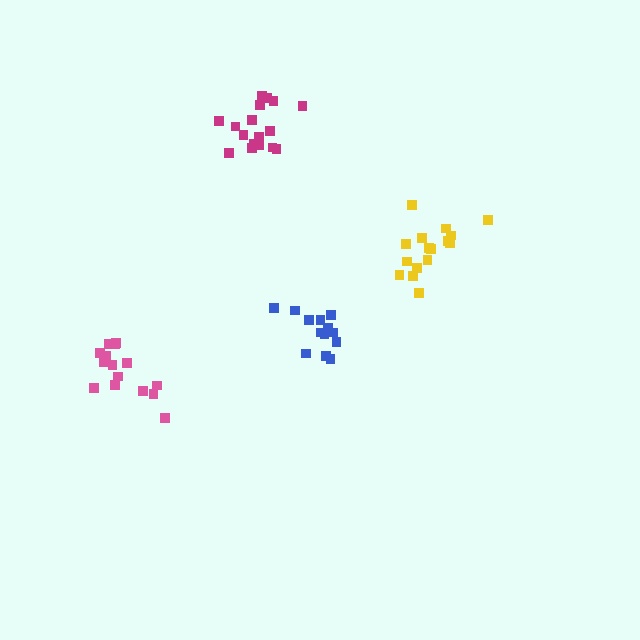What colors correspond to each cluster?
The clusters are colored: yellow, magenta, blue, pink.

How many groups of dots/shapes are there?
There are 4 groups.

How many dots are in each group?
Group 1: 16 dots, Group 2: 18 dots, Group 3: 14 dots, Group 4: 15 dots (63 total).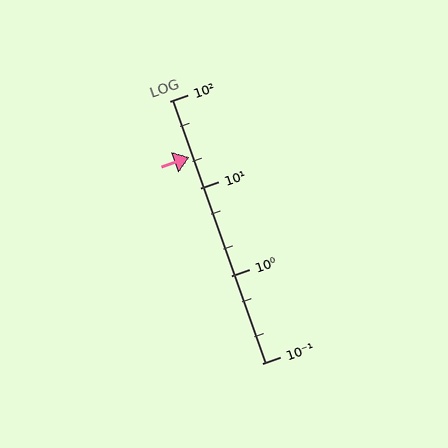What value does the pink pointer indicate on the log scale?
The pointer indicates approximately 23.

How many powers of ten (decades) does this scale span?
The scale spans 3 decades, from 0.1 to 100.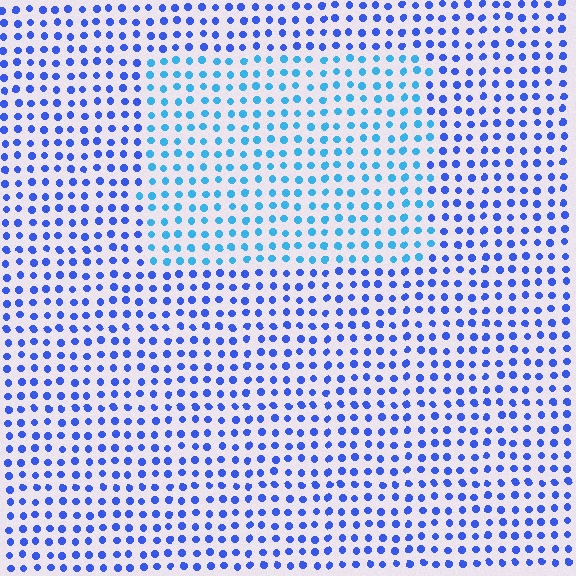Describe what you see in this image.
The image is filled with small blue elements in a uniform arrangement. A rectangle-shaped region is visible where the elements are tinted to a slightly different hue, forming a subtle color boundary.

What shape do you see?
I see a rectangle.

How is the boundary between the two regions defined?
The boundary is defined purely by a slight shift in hue (about 32 degrees). Spacing, size, and orientation are identical on both sides.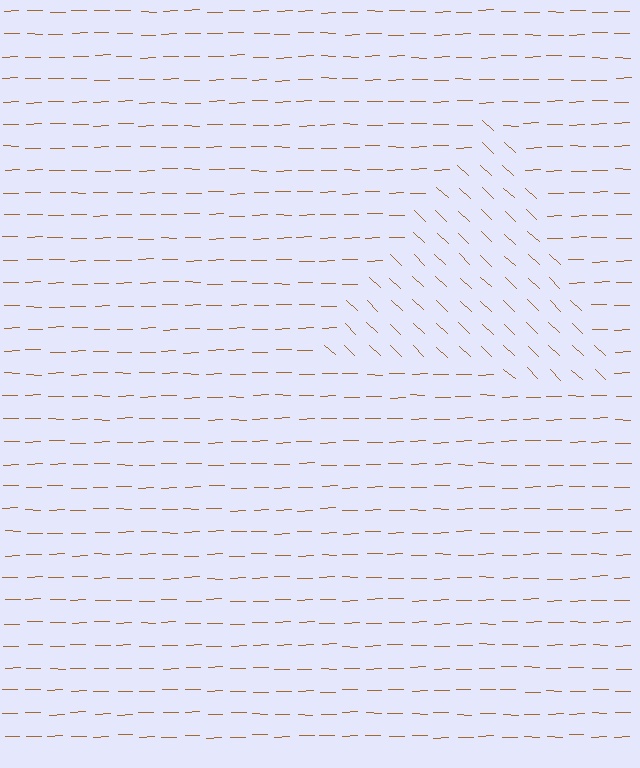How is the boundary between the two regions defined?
The boundary is defined purely by a change in line orientation (approximately 45 degrees difference). All lines are the same color and thickness.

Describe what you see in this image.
The image is filled with small brown line segments. A triangle region in the image has lines oriented differently from the surrounding lines, creating a visible texture boundary.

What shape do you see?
I see a triangle.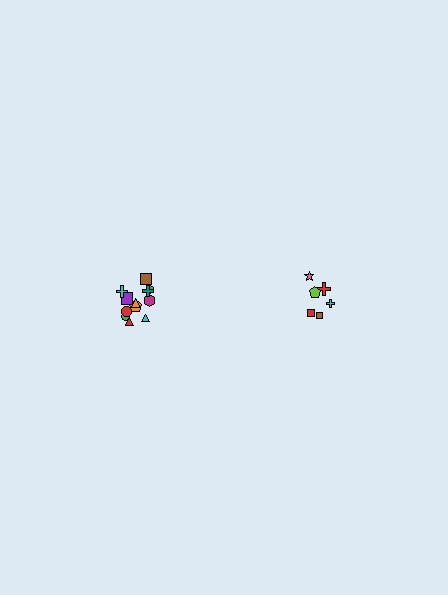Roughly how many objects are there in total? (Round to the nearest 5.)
Roughly 20 objects in total.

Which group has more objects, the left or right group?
The left group.